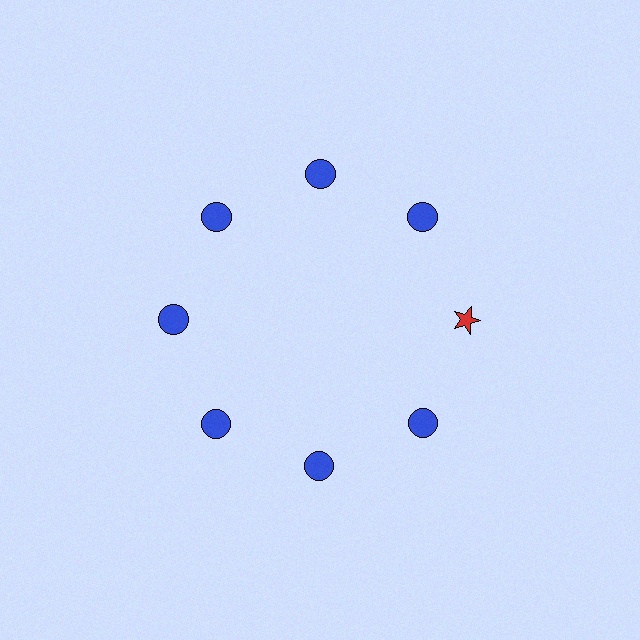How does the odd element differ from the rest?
It differs in both color (red instead of blue) and shape (star instead of circle).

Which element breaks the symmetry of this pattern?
The red star at roughly the 3 o'clock position breaks the symmetry. All other shapes are blue circles.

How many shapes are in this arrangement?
There are 8 shapes arranged in a ring pattern.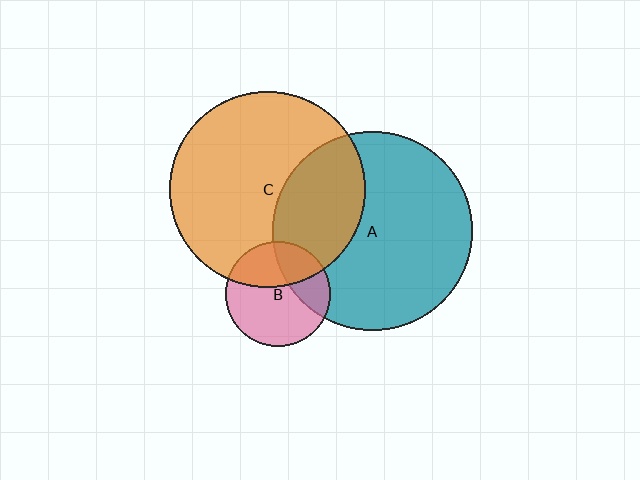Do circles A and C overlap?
Yes.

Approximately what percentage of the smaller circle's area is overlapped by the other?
Approximately 30%.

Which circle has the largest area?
Circle A (teal).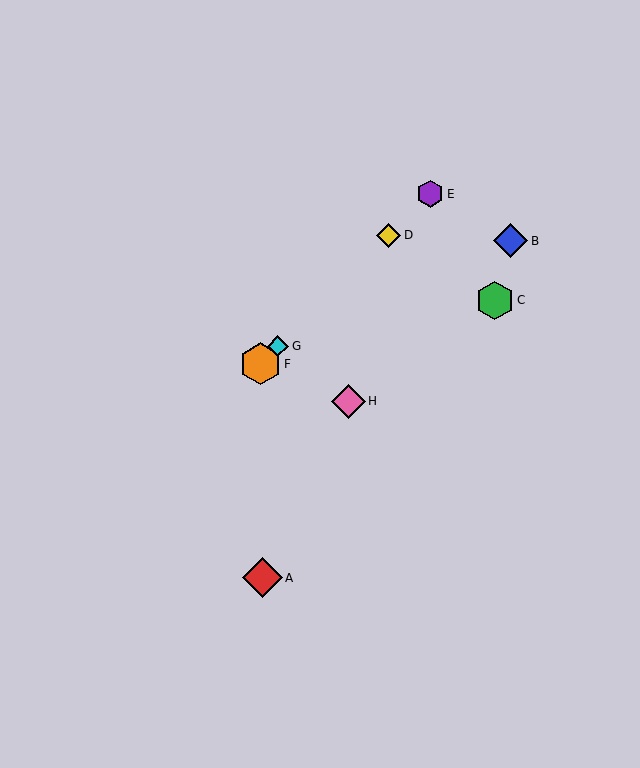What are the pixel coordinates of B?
Object B is at (511, 241).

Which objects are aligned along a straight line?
Objects D, E, F, G are aligned along a straight line.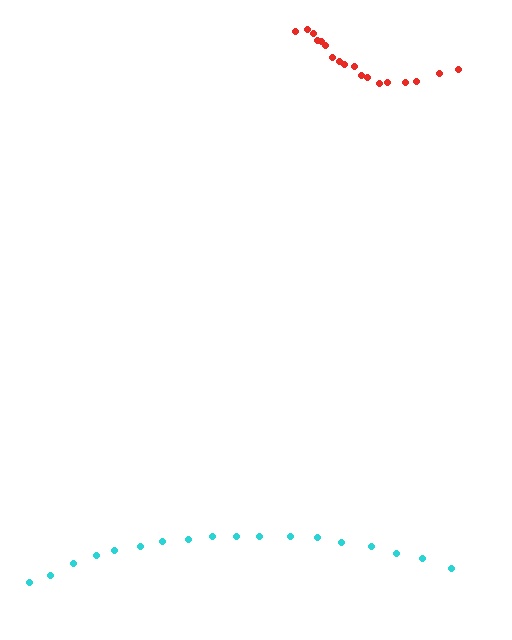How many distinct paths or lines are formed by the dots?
There are 2 distinct paths.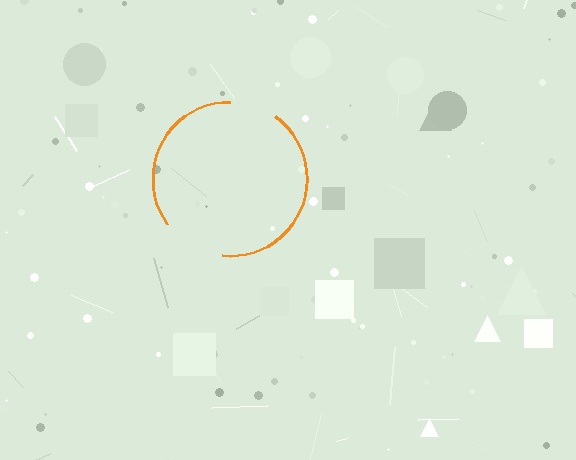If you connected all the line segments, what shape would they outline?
They would outline a circle.